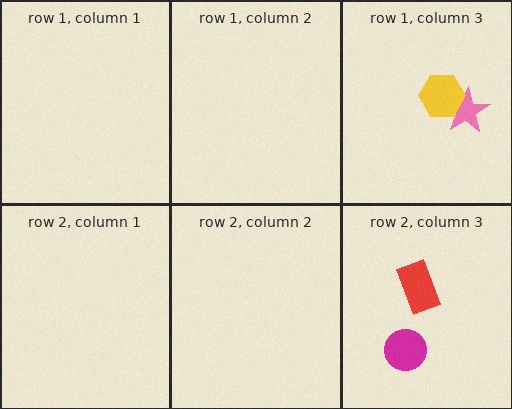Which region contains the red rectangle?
The row 2, column 3 region.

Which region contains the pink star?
The row 1, column 3 region.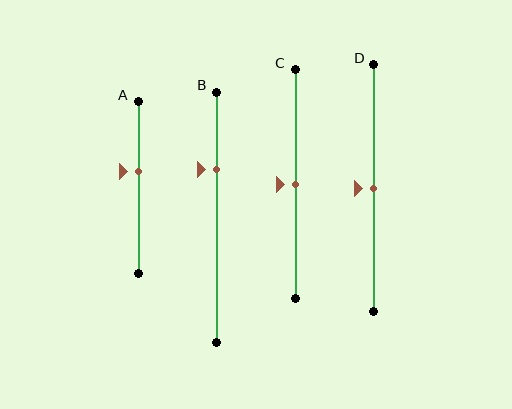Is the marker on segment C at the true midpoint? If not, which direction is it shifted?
Yes, the marker on segment C is at the true midpoint.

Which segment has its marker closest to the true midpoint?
Segment C has its marker closest to the true midpoint.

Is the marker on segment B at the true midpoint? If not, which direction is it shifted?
No, the marker on segment B is shifted upward by about 19% of the segment length.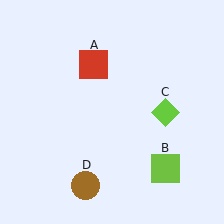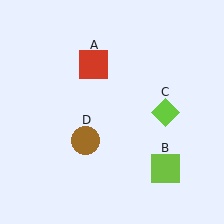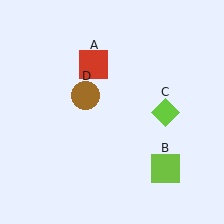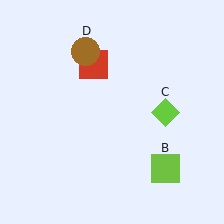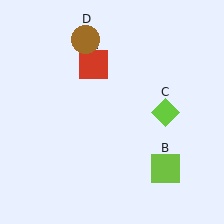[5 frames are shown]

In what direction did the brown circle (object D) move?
The brown circle (object D) moved up.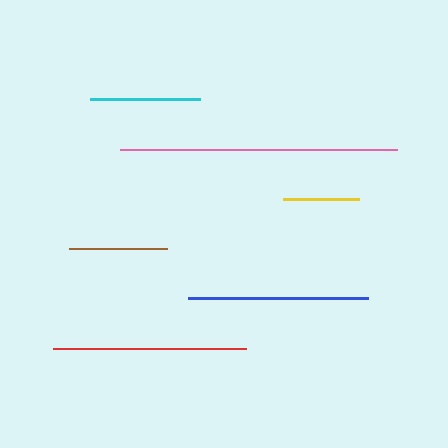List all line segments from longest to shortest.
From longest to shortest: pink, red, blue, cyan, brown, yellow.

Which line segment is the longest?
The pink line is the longest at approximately 278 pixels.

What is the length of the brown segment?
The brown segment is approximately 98 pixels long.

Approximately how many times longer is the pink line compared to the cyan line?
The pink line is approximately 2.5 times the length of the cyan line.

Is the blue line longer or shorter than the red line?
The red line is longer than the blue line.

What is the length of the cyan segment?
The cyan segment is approximately 111 pixels long.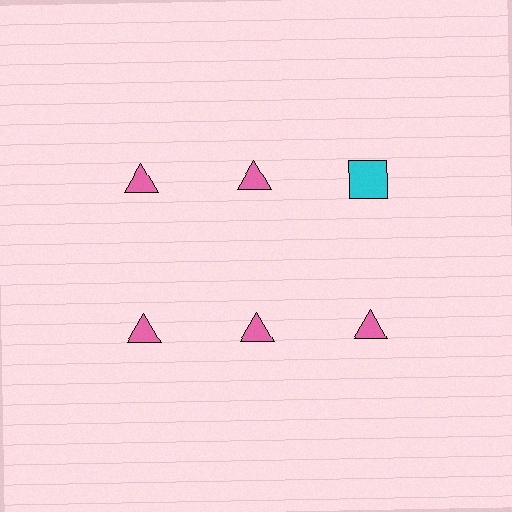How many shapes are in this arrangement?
There are 6 shapes arranged in a grid pattern.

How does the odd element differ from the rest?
It differs in both color (cyan instead of pink) and shape (square instead of triangle).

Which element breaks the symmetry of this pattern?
The cyan square in the top row, center column breaks the symmetry. All other shapes are pink triangles.